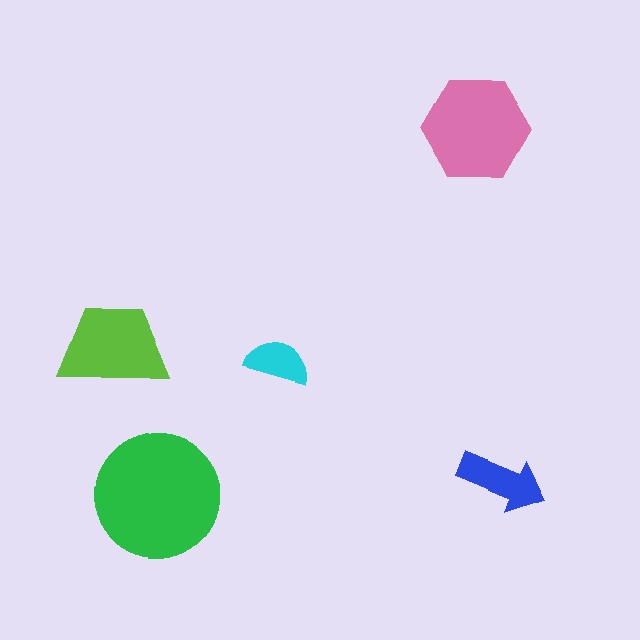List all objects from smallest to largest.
The cyan semicircle, the blue arrow, the lime trapezoid, the pink hexagon, the green circle.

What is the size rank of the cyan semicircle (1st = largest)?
5th.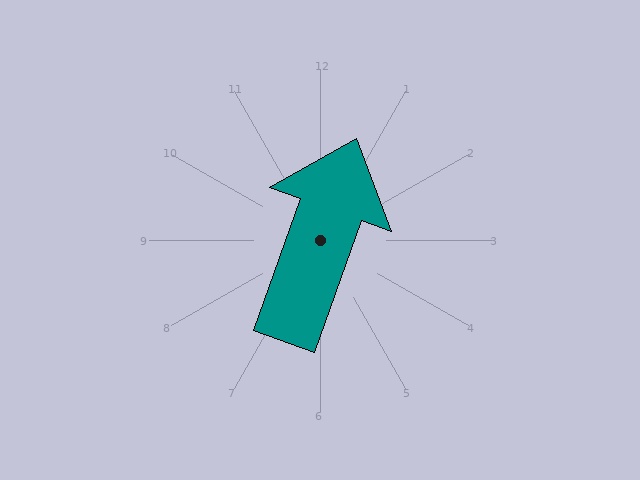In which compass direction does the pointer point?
North.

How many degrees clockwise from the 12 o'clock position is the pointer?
Approximately 20 degrees.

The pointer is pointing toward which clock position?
Roughly 1 o'clock.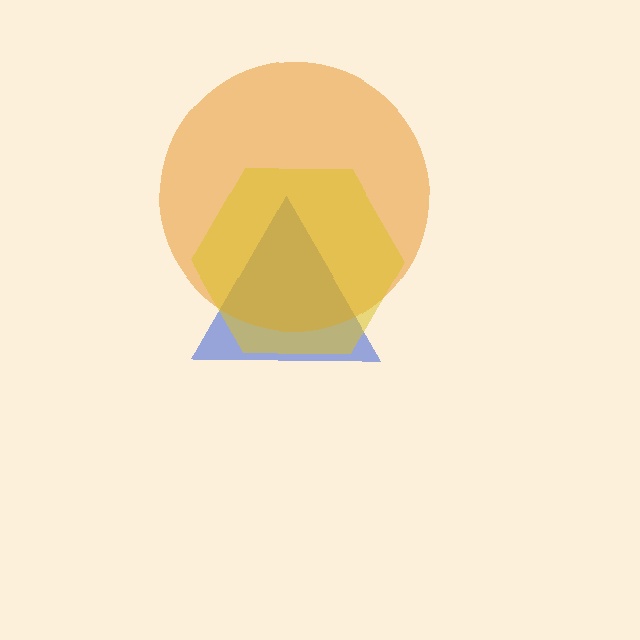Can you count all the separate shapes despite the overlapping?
Yes, there are 3 separate shapes.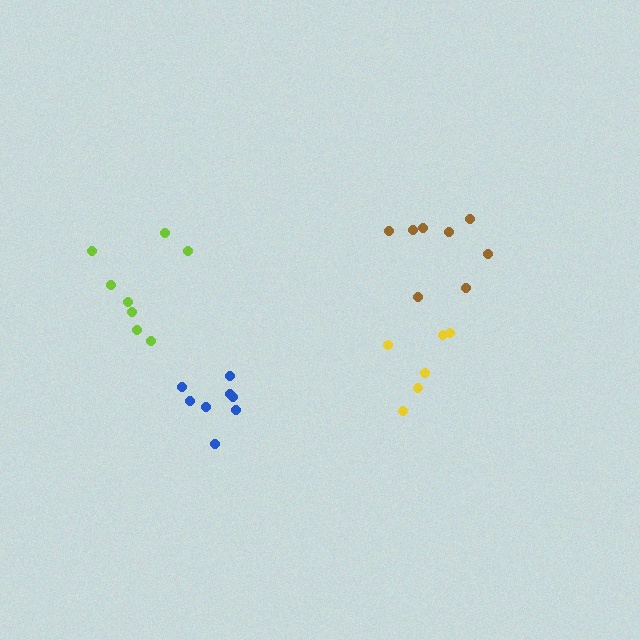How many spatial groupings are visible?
There are 4 spatial groupings.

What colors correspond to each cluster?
The clusters are colored: yellow, blue, lime, brown.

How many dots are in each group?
Group 1: 6 dots, Group 2: 8 dots, Group 3: 8 dots, Group 4: 8 dots (30 total).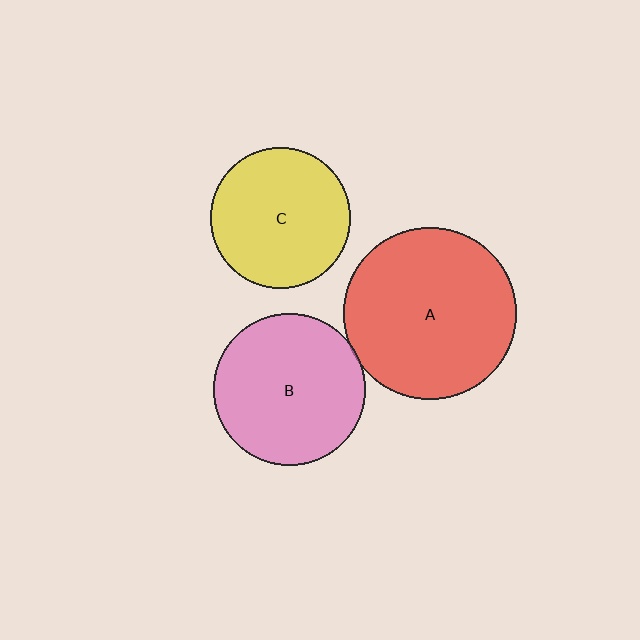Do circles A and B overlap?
Yes.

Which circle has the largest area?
Circle A (red).